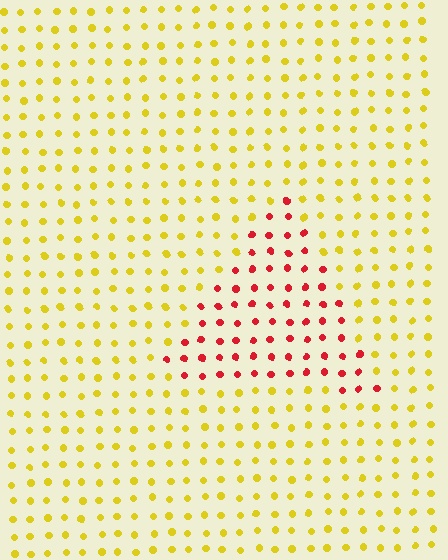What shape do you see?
I see a triangle.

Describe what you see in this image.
The image is filled with small yellow elements in a uniform arrangement. A triangle-shaped region is visible where the elements are tinted to a slightly different hue, forming a subtle color boundary.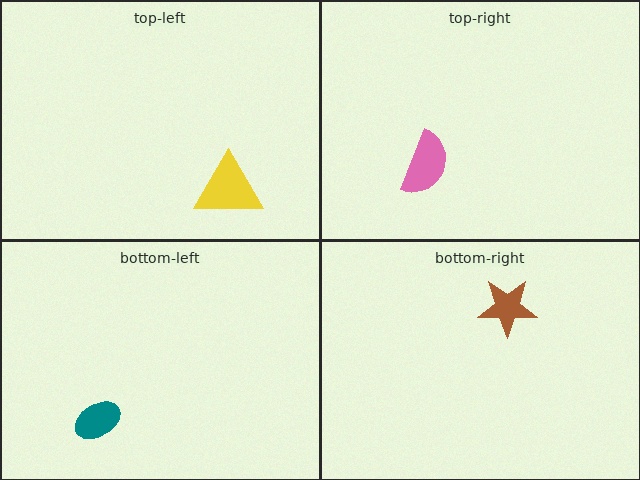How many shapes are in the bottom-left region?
1.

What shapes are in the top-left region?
The yellow triangle.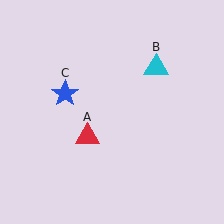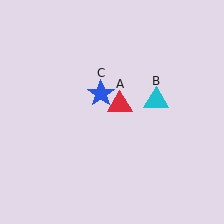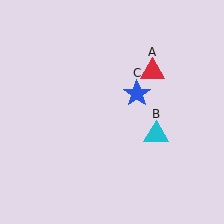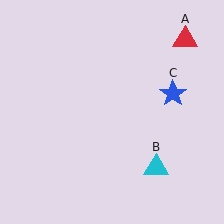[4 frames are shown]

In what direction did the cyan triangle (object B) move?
The cyan triangle (object B) moved down.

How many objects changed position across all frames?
3 objects changed position: red triangle (object A), cyan triangle (object B), blue star (object C).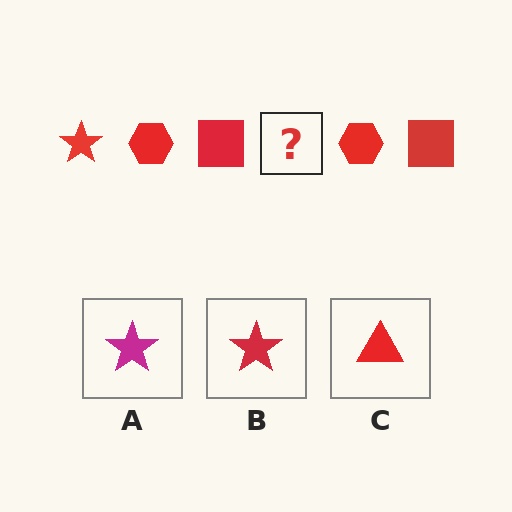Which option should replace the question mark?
Option B.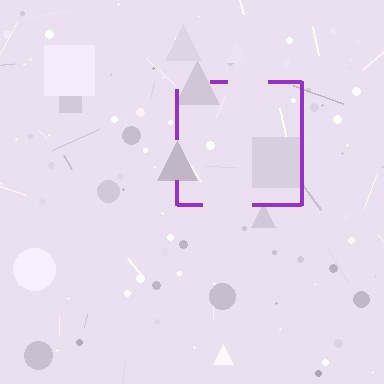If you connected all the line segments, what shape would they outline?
They would outline a square.